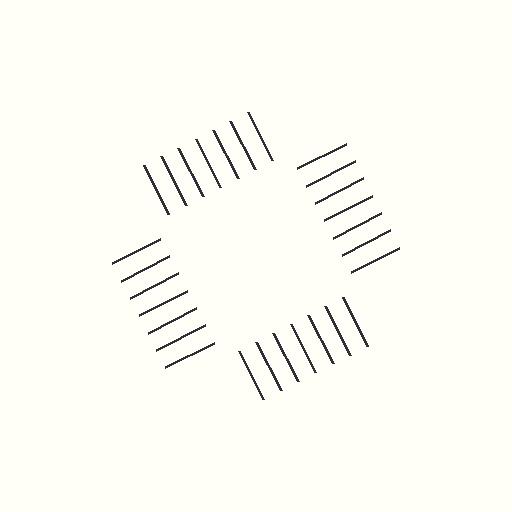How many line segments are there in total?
28 — 7 along each of the 4 edges.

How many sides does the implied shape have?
4 sides — the line-ends trace a square.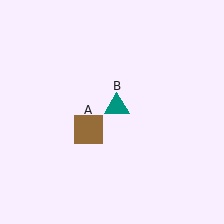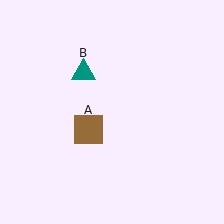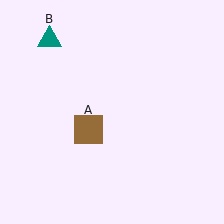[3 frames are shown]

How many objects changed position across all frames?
1 object changed position: teal triangle (object B).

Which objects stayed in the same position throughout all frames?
Brown square (object A) remained stationary.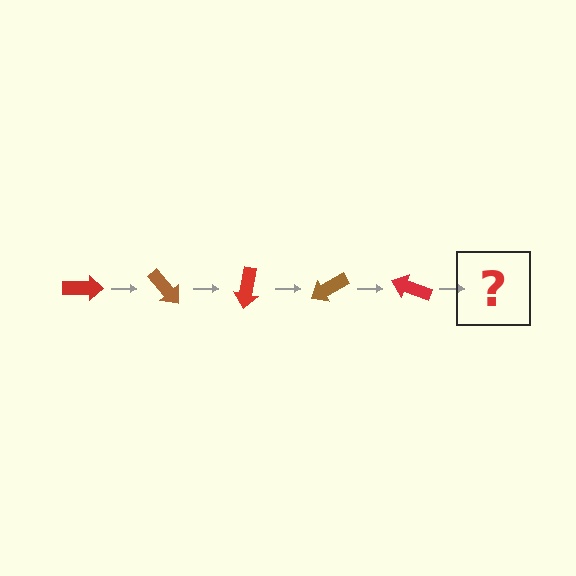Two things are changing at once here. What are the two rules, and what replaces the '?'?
The two rules are that it rotates 50 degrees each step and the color cycles through red and brown. The '?' should be a brown arrow, rotated 250 degrees from the start.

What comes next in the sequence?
The next element should be a brown arrow, rotated 250 degrees from the start.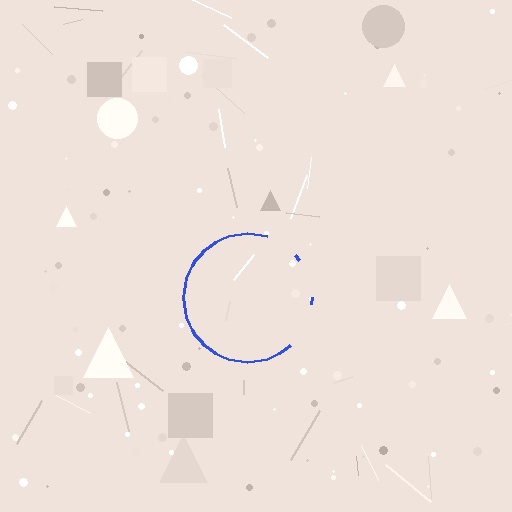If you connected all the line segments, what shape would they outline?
They would outline a circle.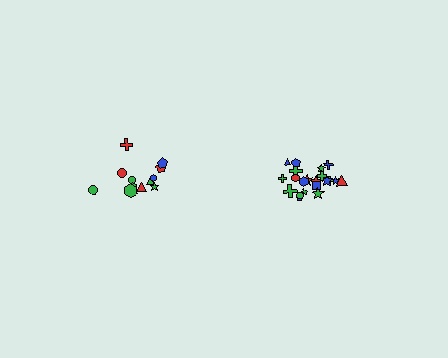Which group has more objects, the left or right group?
The right group.